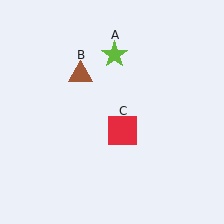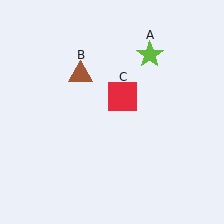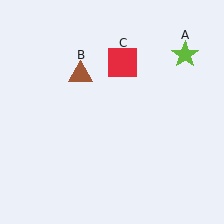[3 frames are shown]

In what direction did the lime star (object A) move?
The lime star (object A) moved right.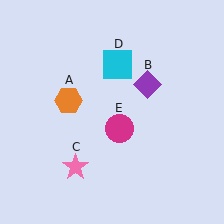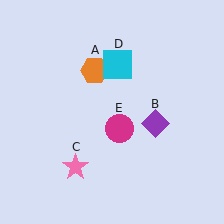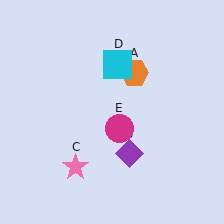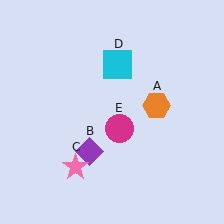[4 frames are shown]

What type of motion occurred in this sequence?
The orange hexagon (object A), purple diamond (object B) rotated clockwise around the center of the scene.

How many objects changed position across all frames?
2 objects changed position: orange hexagon (object A), purple diamond (object B).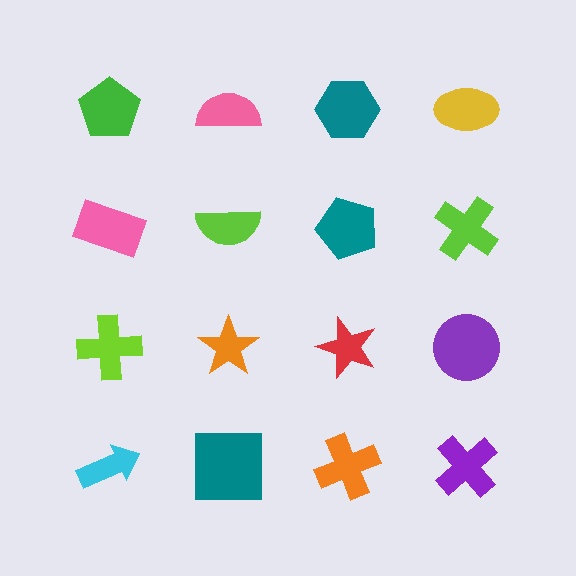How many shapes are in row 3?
4 shapes.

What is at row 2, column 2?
A lime semicircle.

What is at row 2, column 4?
A lime cross.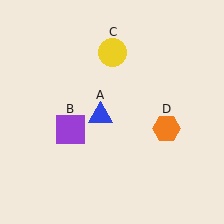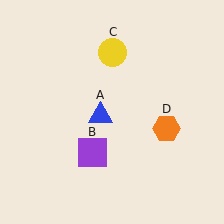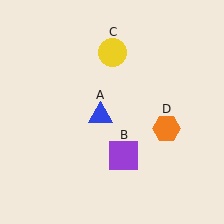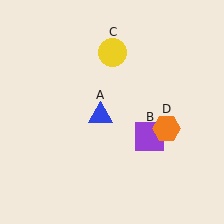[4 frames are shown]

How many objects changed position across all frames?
1 object changed position: purple square (object B).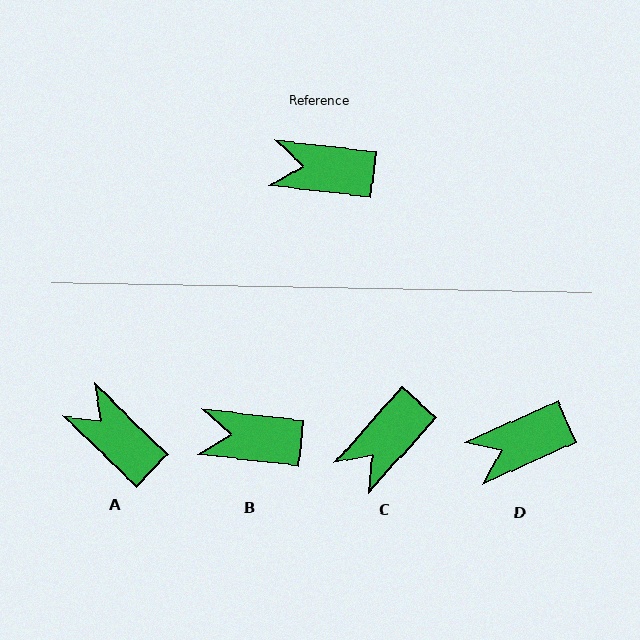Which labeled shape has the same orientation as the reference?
B.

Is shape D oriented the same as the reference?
No, it is off by about 31 degrees.